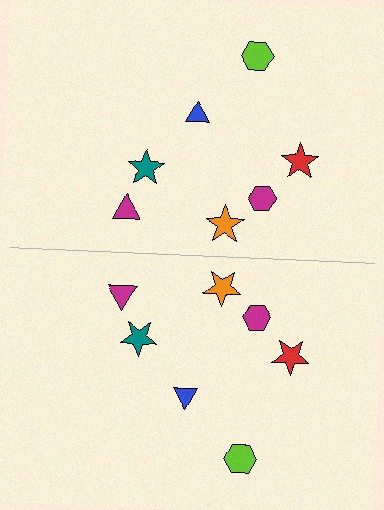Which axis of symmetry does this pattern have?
The pattern has a horizontal axis of symmetry running through the center of the image.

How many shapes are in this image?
There are 14 shapes in this image.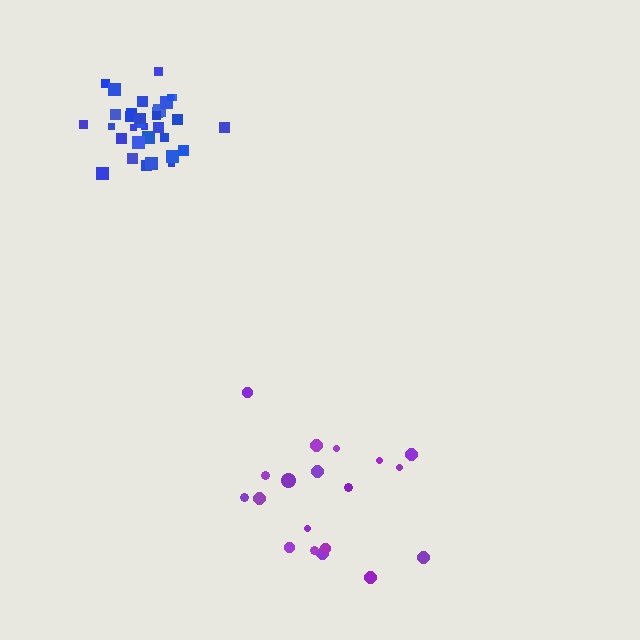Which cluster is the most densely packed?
Blue.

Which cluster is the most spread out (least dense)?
Purple.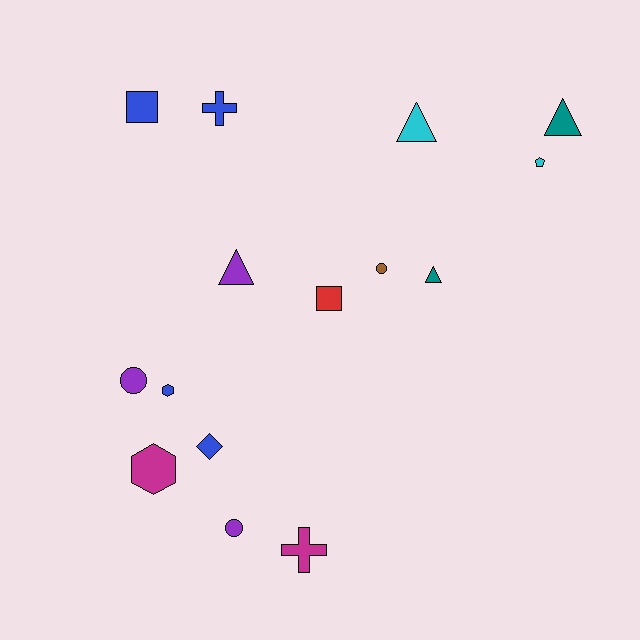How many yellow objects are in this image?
There are no yellow objects.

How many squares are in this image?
There are 2 squares.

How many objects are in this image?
There are 15 objects.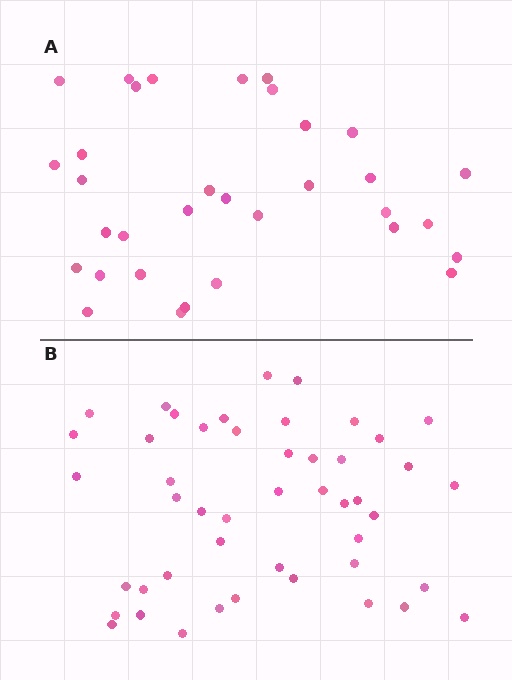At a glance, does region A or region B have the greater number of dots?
Region B (the bottom region) has more dots.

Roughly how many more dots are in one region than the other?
Region B has approximately 15 more dots than region A.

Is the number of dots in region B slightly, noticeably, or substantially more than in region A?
Region B has noticeably more, but not dramatically so. The ratio is roughly 1.4 to 1.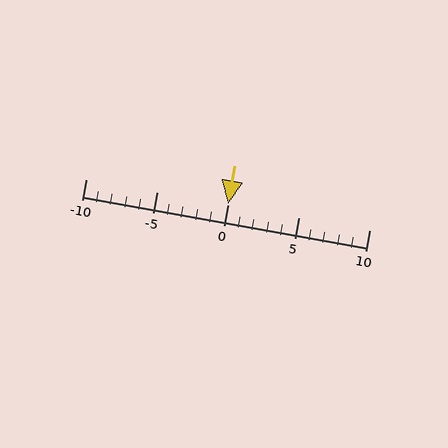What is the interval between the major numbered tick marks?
The major tick marks are spaced 5 units apart.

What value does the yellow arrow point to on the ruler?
The yellow arrow points to approximately 0.